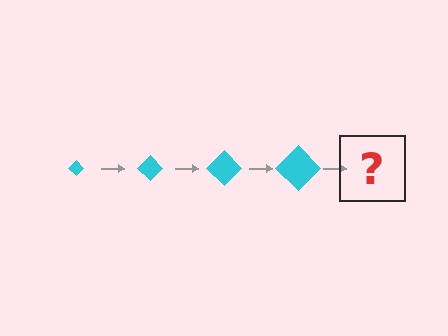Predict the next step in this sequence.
The next step is a cyan diamond, larger than the previous one.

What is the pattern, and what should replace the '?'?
The pattern is that the diamond gets progressively larger each step. The '?' should be a cyan diamond, larger than the previous one.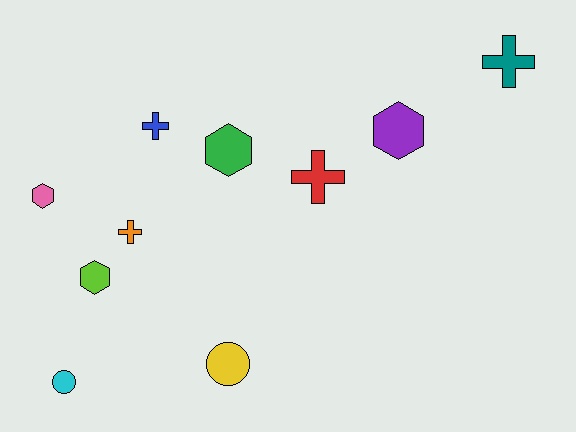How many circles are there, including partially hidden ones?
There are 2 circles.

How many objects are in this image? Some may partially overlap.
There are 10 objects.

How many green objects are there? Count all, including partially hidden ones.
There is 1 green object.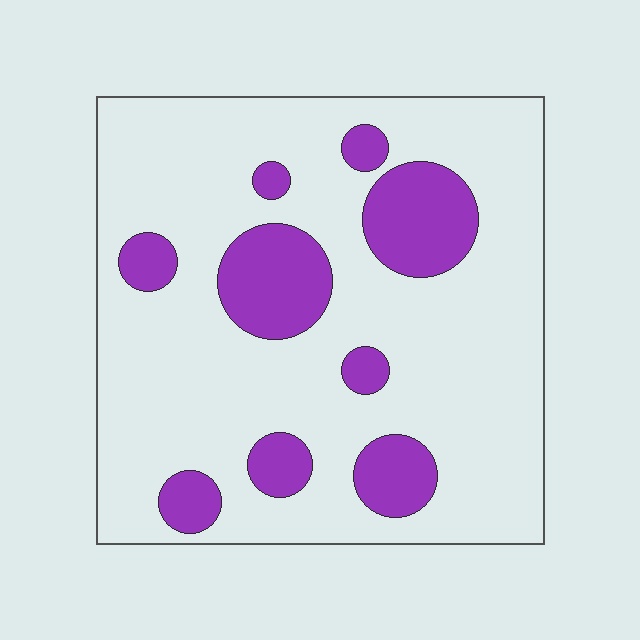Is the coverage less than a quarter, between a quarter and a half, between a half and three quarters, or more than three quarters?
Less than a quarter.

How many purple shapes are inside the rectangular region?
9.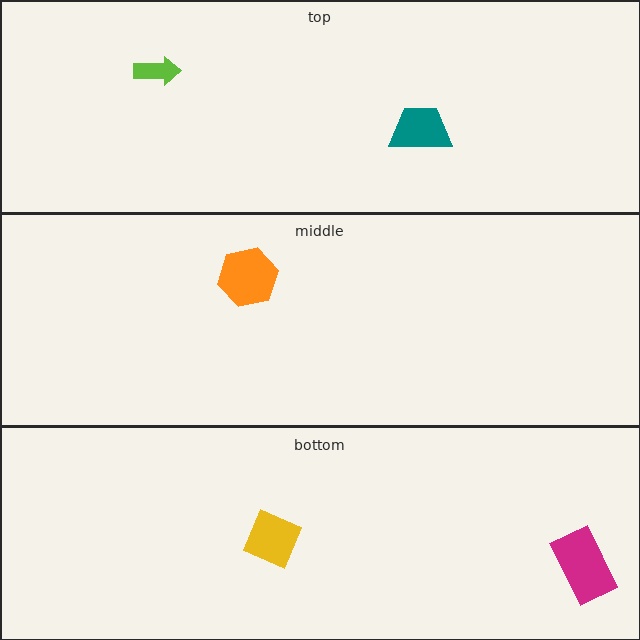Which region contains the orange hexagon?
The middle region.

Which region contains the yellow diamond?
The bottom region.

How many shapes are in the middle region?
1.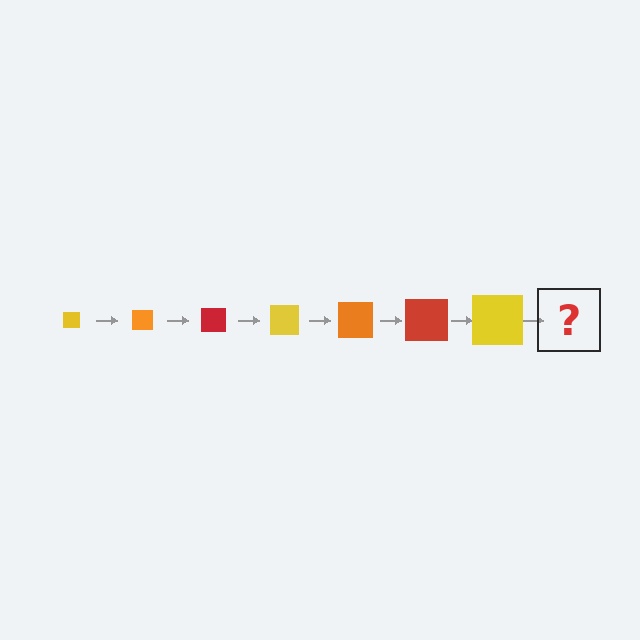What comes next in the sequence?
The next element should be an orange square, larger than the previous one.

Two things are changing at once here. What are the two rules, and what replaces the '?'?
The two rules are that the square grows larger each step and the color cycles through yellow, orange, and red. The '?' should be an orange square, larger than the previous one.